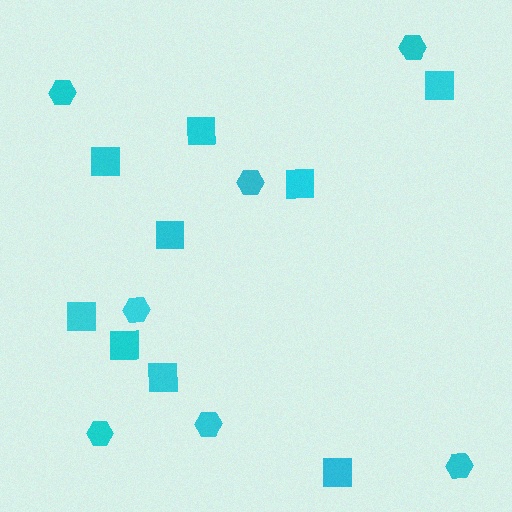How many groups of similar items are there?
There are 2 groups: one group of squares (9) and one group of hexagons (7).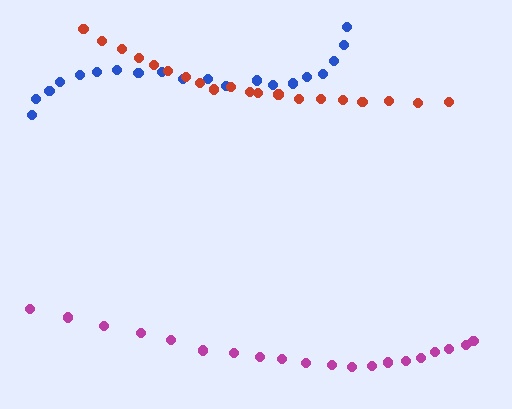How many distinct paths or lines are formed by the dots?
There are 3 distinct paths.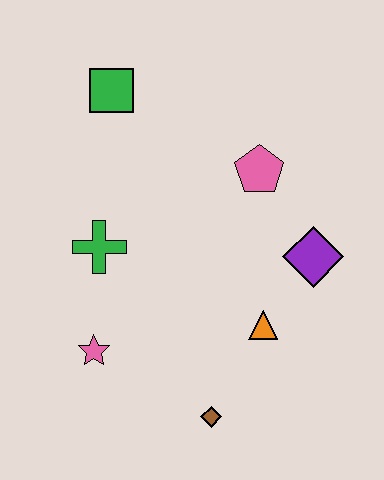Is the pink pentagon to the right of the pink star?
Yes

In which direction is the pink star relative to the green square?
The pink star is below the green square.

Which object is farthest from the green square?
The brown diamond is farthest from the green square.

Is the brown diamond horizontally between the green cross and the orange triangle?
Yes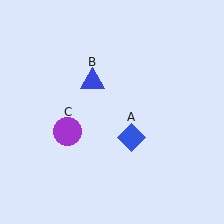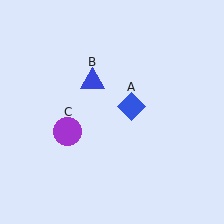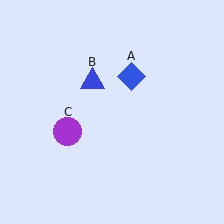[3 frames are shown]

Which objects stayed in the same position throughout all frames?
Blue triangle (object B) and purple circle (object C) remained stationary.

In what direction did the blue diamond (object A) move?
The blue diamond (object A) moved up.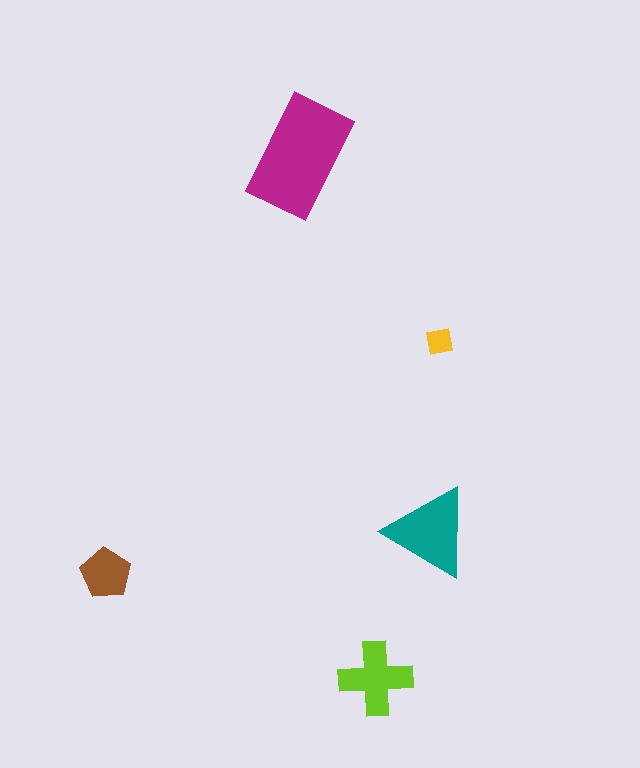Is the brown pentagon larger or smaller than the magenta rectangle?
Smaller.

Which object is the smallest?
The yellow square.